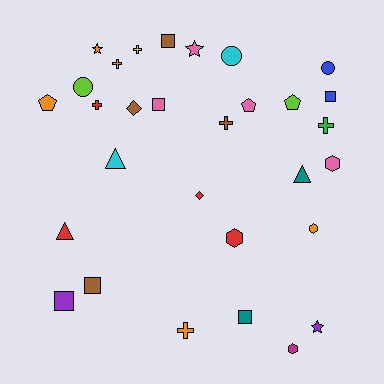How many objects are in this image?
There are 30 objects.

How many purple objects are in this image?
There are 2 purple objects.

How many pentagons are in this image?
There are 3 pentagons.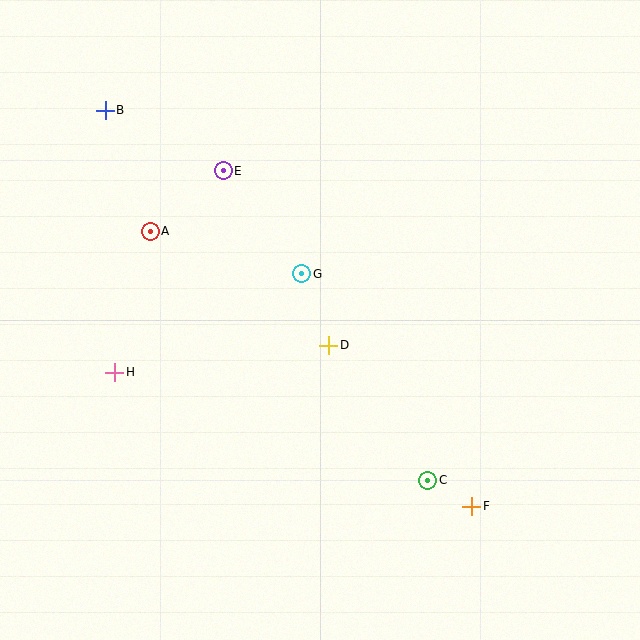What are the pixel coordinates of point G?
Point G is at (302, 274).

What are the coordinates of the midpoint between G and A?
The midpoint between G and A is at (226, 252).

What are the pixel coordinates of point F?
Point F is at (472, 506).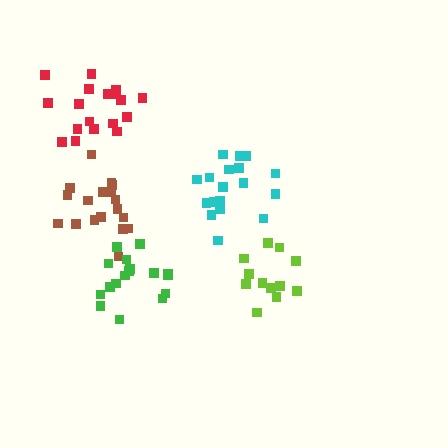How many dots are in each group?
Group 1: 18 dots, Group 2: 17 dots, Group 3: 18 dots, Group 4: 18 dots, Group 5: 12 dots (83 total).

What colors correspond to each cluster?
The clusters are colored: brown, green, cyan, red, lime.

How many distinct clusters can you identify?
There are 5 distinct clusters.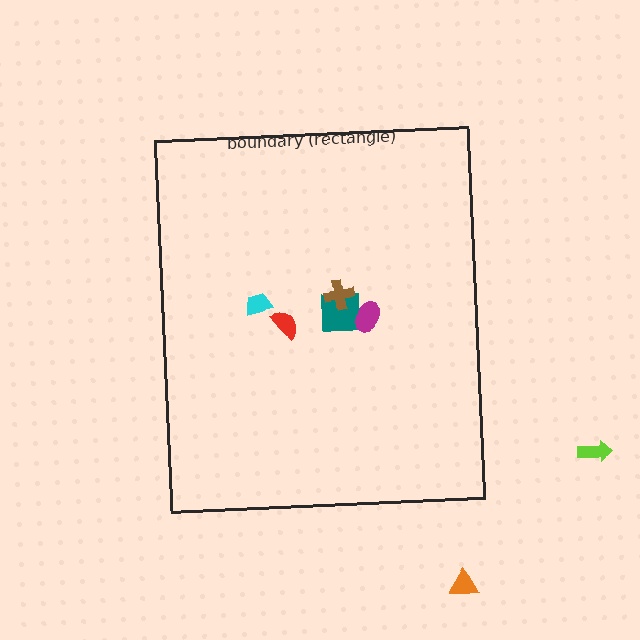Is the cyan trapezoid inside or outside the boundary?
Inside.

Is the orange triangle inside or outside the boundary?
Outside.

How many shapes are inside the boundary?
5 inside, 2 outside.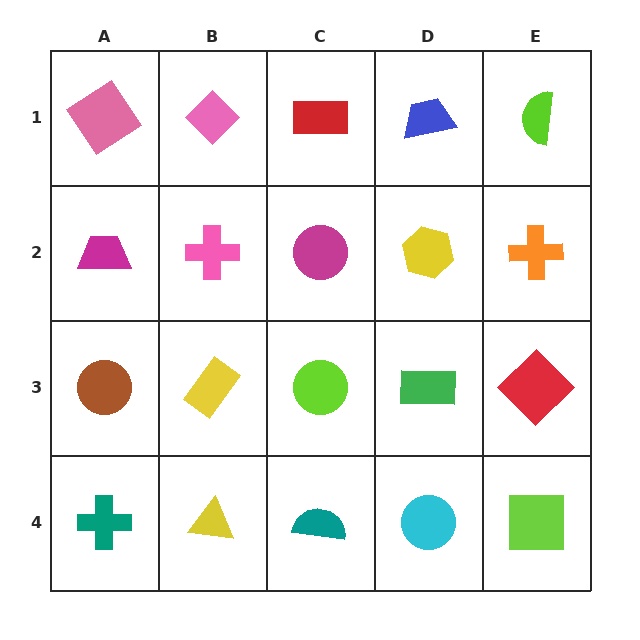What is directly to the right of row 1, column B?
A red rectangle.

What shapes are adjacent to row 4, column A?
A brown circle (row 3, column A), a yellow triangle (row 4, column B).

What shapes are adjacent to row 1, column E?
An orange cross (row 2, column E), a blue trapezoid (row 1, column D).